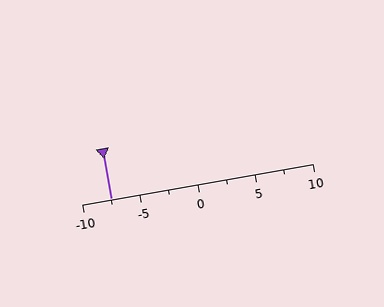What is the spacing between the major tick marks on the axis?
The major ticks are spaced 5 apart.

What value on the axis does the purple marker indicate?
The marker indicates approximately -7.5.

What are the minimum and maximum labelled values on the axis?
The axis runs from -10 to 10.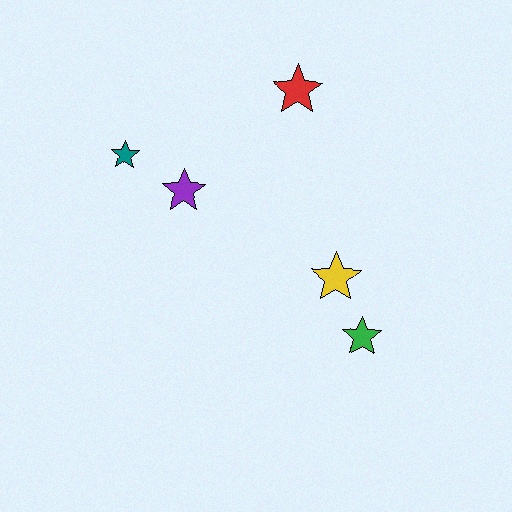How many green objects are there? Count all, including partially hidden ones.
There is 1 green object.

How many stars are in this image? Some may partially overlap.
There are 5 stars.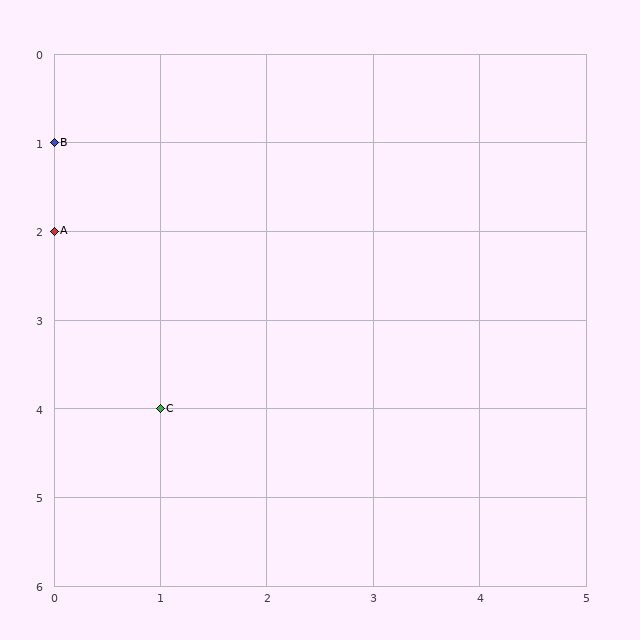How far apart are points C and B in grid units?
Points C and B are 1 column and 3 rows apart (about 3.2 grid units diagonally).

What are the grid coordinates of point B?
Point B is at grid coordinates (0, 1).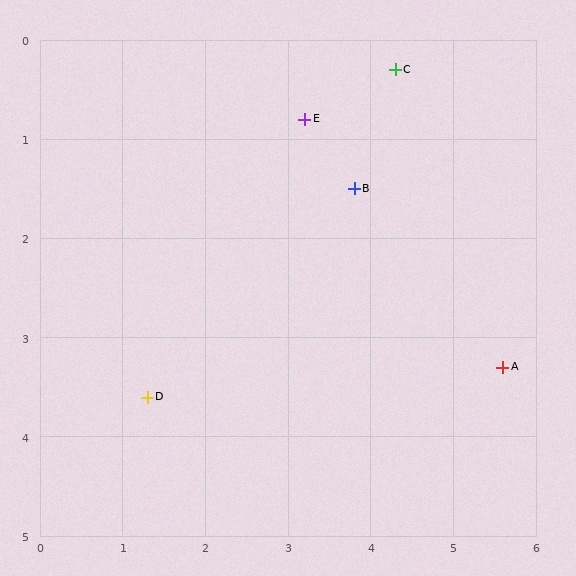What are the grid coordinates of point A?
Point A is at approximately (5.6, 3.3).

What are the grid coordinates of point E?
Point E is at approximately (3.2, 0.8).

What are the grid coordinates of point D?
Point D is at approximately (1.3, 3.6).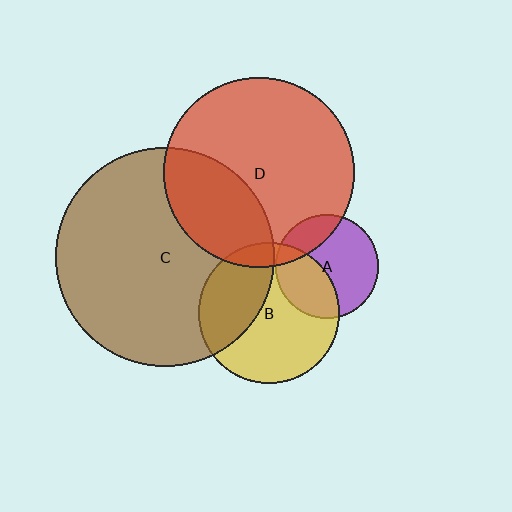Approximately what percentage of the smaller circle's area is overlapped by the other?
Approximately 20%.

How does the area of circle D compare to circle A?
Approximately 3.4 times.